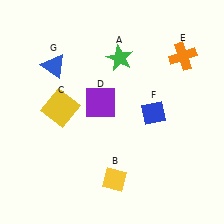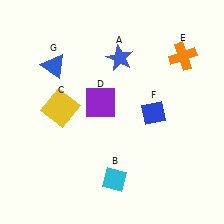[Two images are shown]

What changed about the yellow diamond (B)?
In Image 1, B is yellow. In Image 2, it changed to cyan.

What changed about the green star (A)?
In Image 1, A is green. In Image 2, it changed to blue.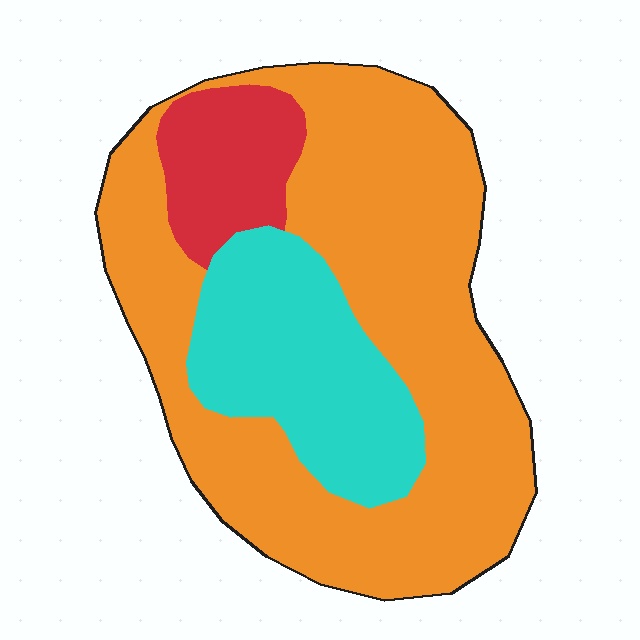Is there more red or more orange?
Orange.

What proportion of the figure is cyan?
Cyan takes up between a sixth and a third of the figure.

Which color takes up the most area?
Orange, at roughly 65%.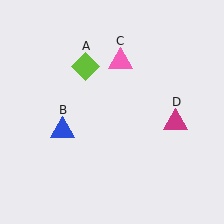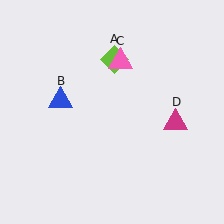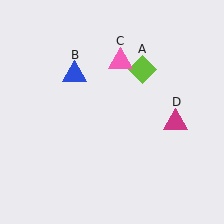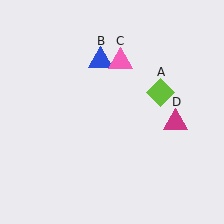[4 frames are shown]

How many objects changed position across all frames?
2 objects changed position: lime diamond (object A), blue triangle (object B).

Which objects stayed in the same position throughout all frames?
Pink triangle (object C) and magenta triangle (object D) remained stationary.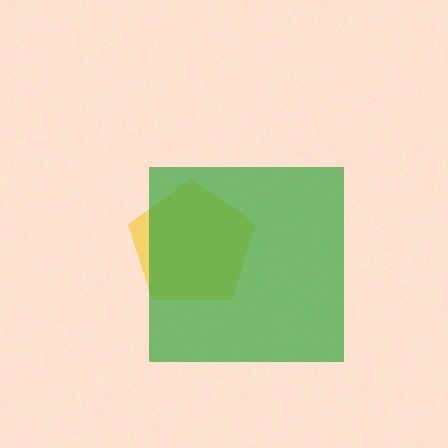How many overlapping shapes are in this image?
There are 2 overlapping shapes in the image.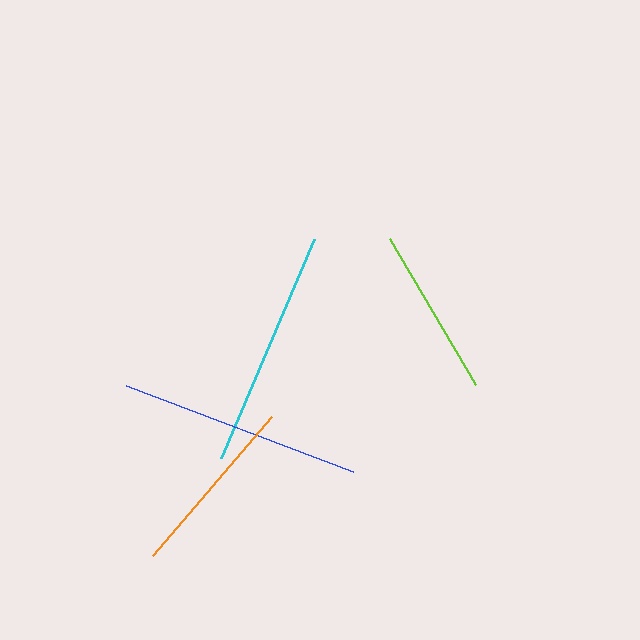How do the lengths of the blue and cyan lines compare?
The blue and cyan lines are approximately the same length.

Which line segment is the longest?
The blue line is the longest at approximately 242 pixels.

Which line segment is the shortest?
The lime line is the shortest at approximately 170 pixels.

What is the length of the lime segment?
The lime segment is approximately 170 pixels long.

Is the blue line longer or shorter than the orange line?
The blue line is longer than the orange line.